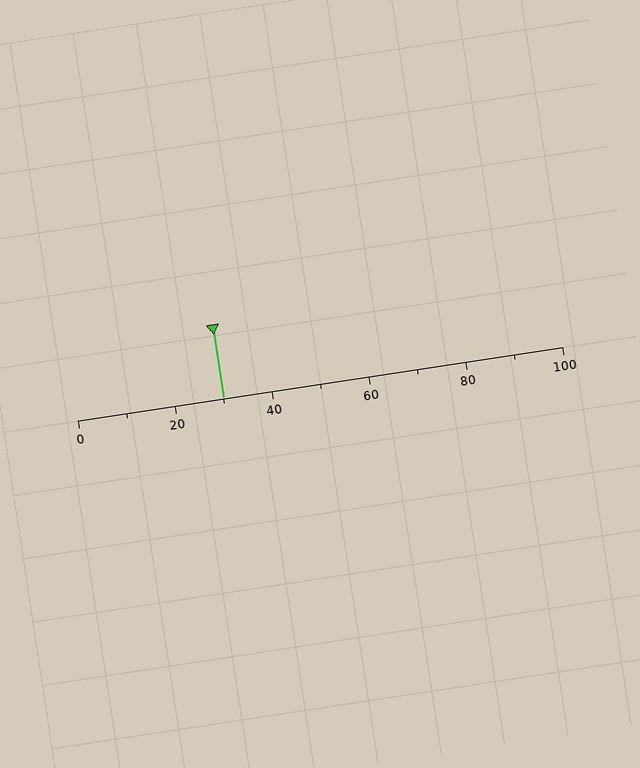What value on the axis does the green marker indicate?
The marker indicates approximately 30.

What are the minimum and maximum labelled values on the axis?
The axis runs from 0 to 100.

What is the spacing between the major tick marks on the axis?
The major ticks are spaced 20 apart.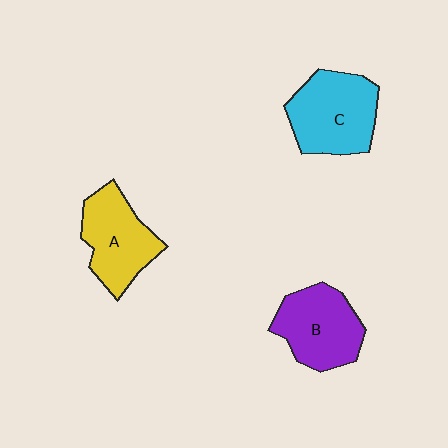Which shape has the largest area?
Shape C (cyan).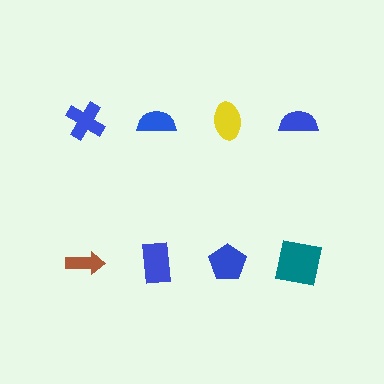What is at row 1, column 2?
A blue semicircle.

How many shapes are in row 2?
4 shapes.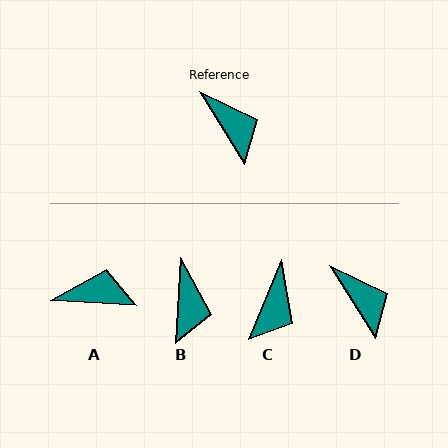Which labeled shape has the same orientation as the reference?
D.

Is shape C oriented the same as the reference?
No, it is off by about 54 degrees.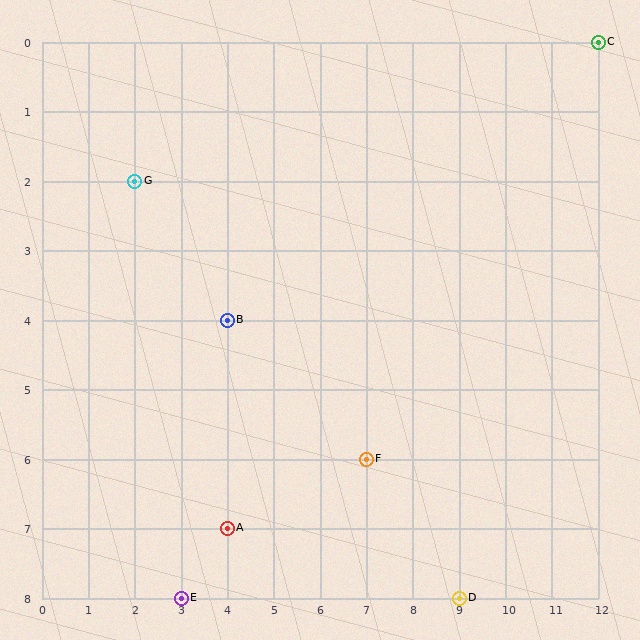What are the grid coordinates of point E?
Point E is at grid coordinates (3, 8).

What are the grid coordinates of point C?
Point C is at grid coordinates (12, 0).